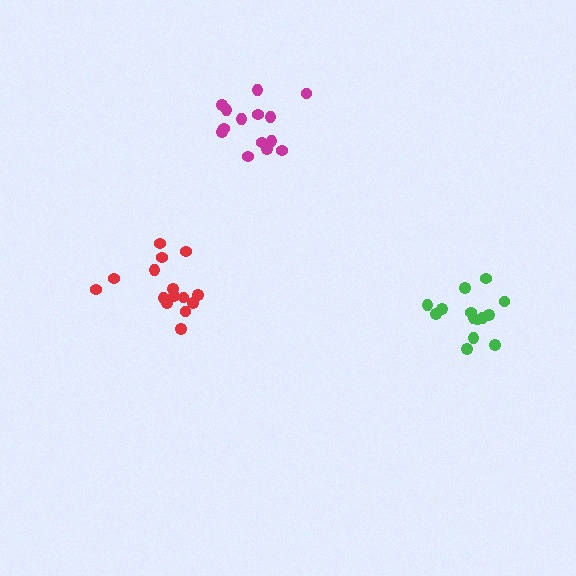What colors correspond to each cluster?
The clusters are colored: red, magenta, green.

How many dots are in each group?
Group 1: 15 dots, Group 2: 14 dots, Group 3: 14 dots (43 total).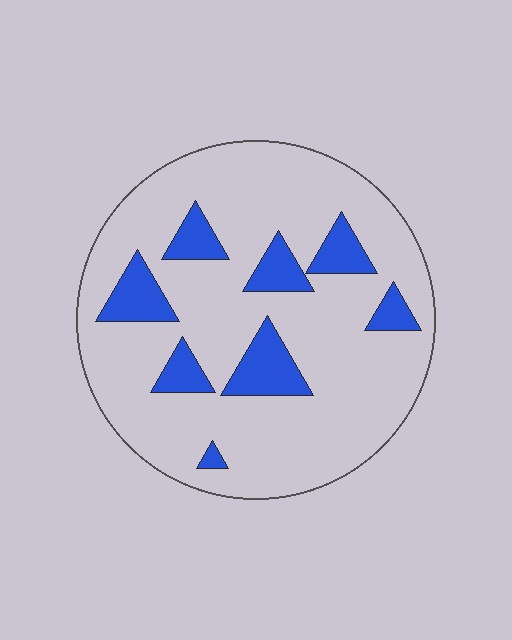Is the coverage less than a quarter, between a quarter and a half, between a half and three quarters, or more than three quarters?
Less than a quarter.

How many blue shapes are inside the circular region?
8.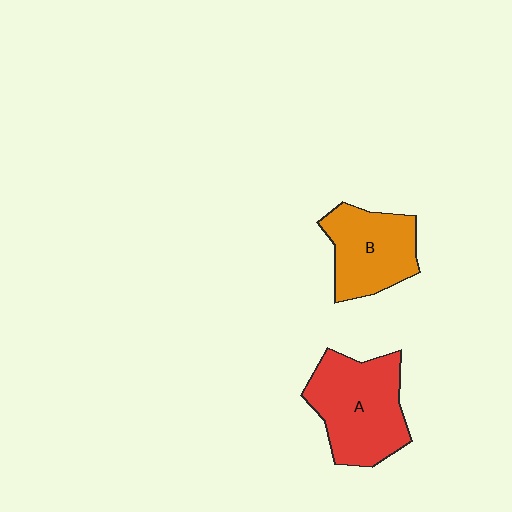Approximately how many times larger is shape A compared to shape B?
Approximately 1.3 times.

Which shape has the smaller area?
Shape B (orange).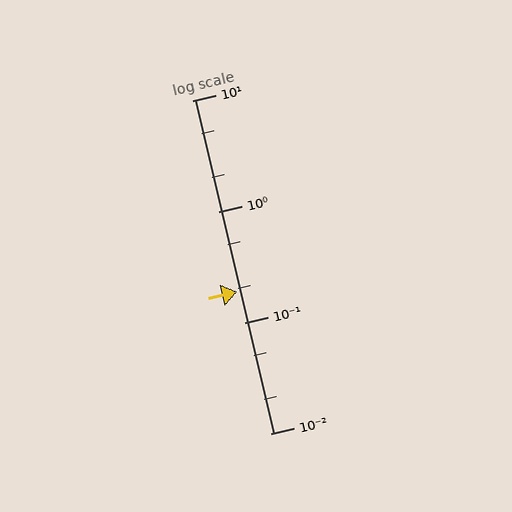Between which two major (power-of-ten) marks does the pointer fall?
The pointer is between 0.1 and 1.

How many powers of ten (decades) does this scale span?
The scale spans 3 decades, from 0.01 to 10.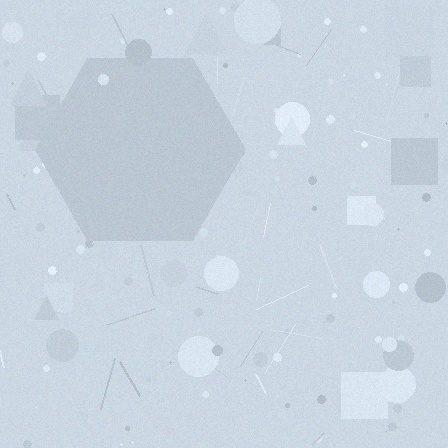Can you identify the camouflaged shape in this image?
The camouflaged shape is a hexagon.